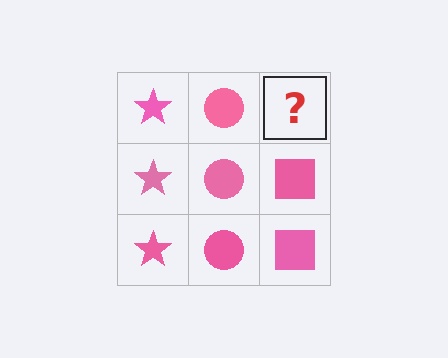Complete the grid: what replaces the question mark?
The question mark should be replaced with a pink square.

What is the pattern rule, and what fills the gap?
The rule is that each column has a consistent shape. The gap should be filled with a pink square.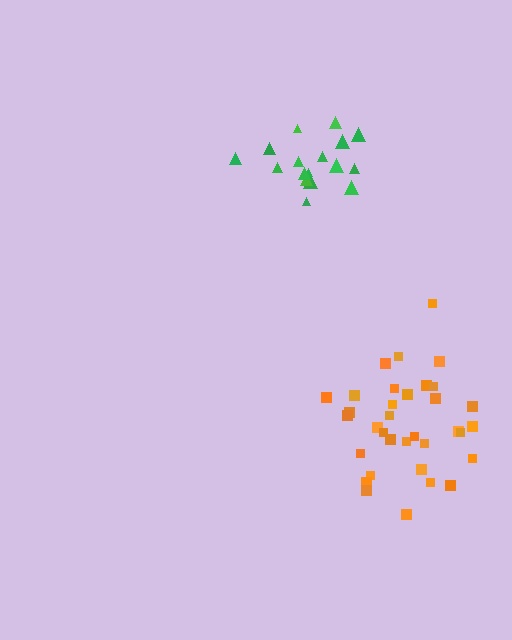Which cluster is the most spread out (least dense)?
Orange.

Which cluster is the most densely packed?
Green.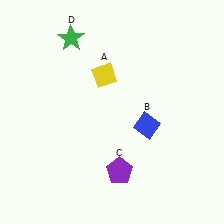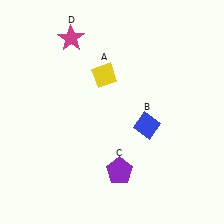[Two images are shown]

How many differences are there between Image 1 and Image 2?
There is 1 difference between the two images.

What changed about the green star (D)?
In Image 1, D is green. In Image 2, it changed to magenta.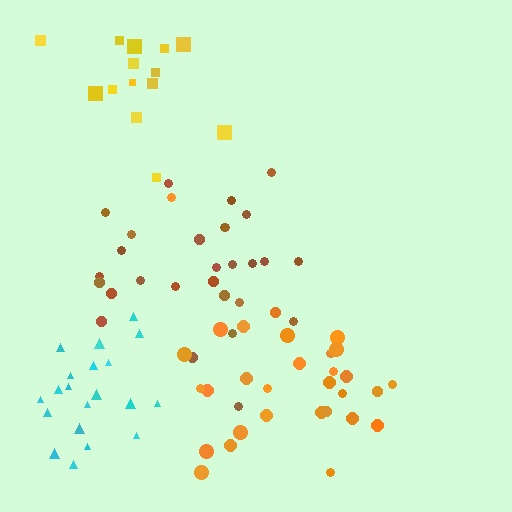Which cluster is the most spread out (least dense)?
Yellow.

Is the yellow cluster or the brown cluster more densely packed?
Brown.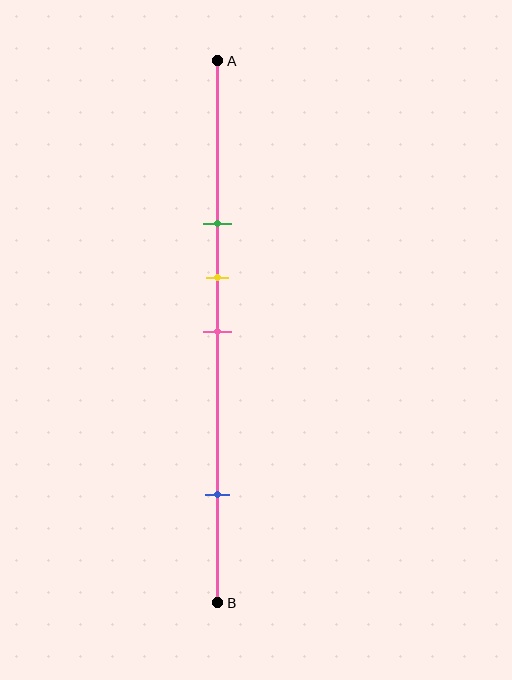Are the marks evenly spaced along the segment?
No, the marks are not evenly spaced.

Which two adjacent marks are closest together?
The yellow and pink marks are the closest adjacent pair.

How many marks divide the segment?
There are 4 marks dividing the segment.